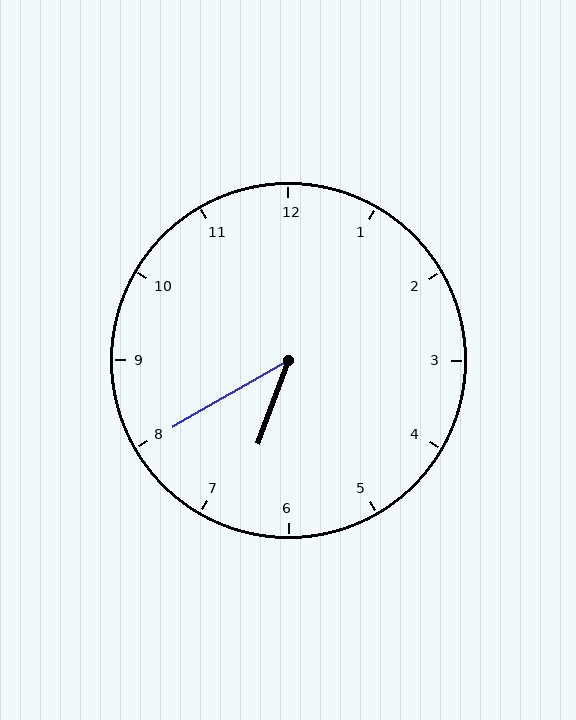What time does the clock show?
6:40.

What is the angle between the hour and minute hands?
Approximately 40 degrees.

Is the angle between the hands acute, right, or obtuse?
It is acute.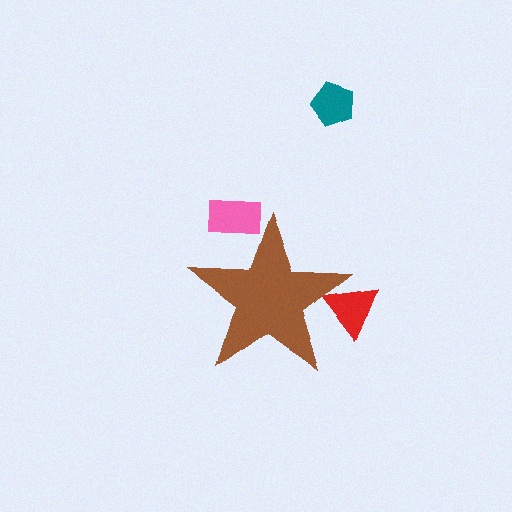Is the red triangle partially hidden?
Yes, the red triangle is partially hidden behind the brown star.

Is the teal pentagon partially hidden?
No, the teal pentagon is fully visible.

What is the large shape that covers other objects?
A brown star.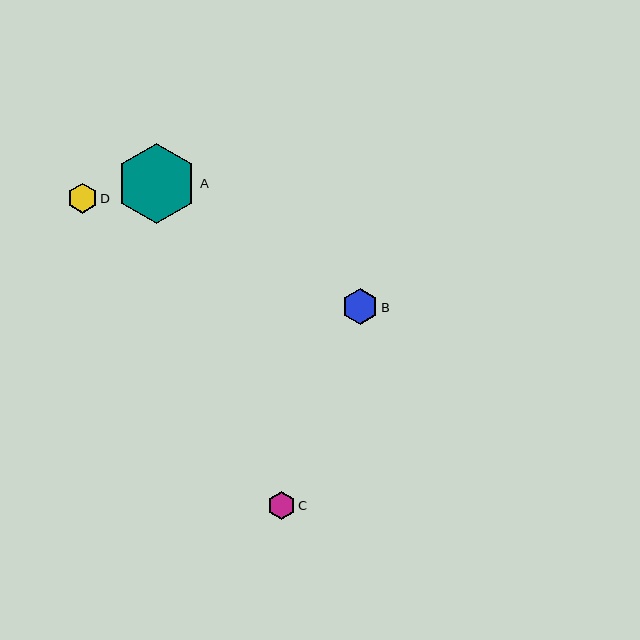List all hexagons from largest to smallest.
From largest to smallest: A, B, D, C.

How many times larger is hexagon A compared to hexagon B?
Hexagon A is approximately 2.2 times the size of hexagon B.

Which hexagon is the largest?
Hexagon A is the largest with a size of approximately 80 pixels.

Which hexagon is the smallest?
Hexagon C is the smallest with a size of approximately 28 pixels.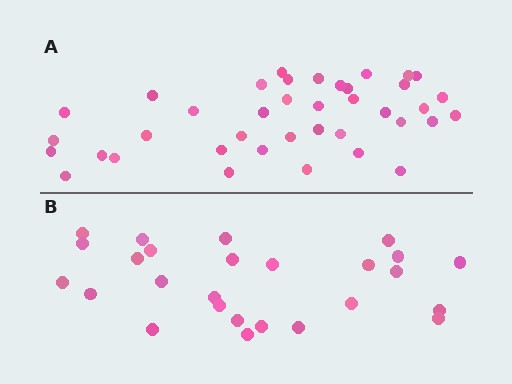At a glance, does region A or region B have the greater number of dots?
Region A (the top region) has more dots.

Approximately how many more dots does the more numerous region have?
Region A has approximately 15 more dots than region B.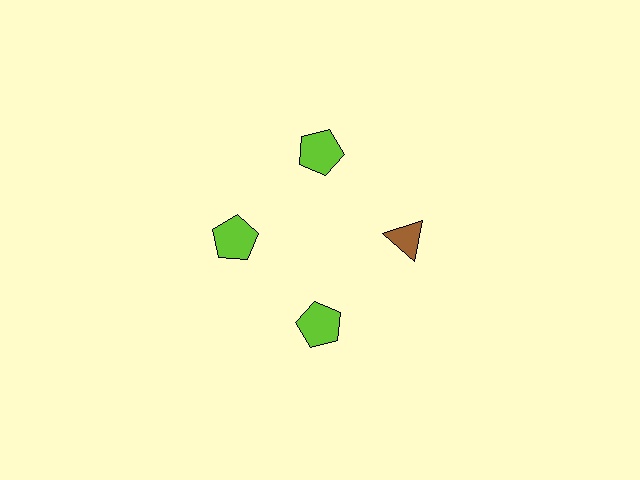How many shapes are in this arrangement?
There are 4 shapes arranged in a ring pattern.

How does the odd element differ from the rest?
It differs in both color (brown instead of lime) and shape (triangle instead of pentagon).